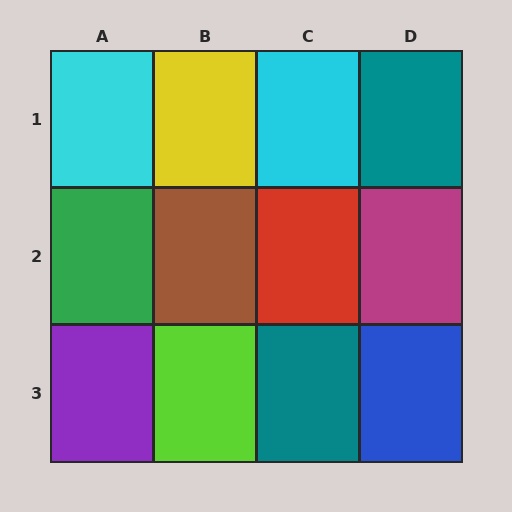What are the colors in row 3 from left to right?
Purple, lime, teal, blue.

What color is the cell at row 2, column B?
Brown.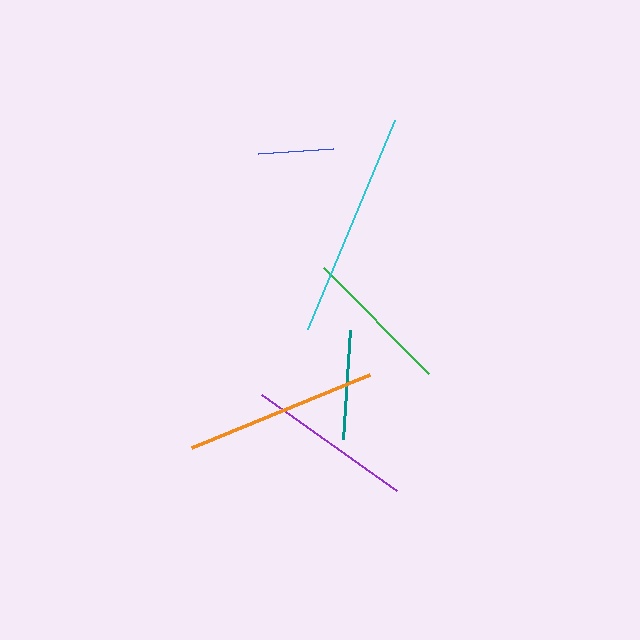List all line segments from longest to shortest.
From longest to shortest: cyan, orange, purple, green, teal, blue.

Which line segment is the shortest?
The blue line is the shortest at approximately 75 pixels.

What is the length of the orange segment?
The orange segment is approximately 193 pixels long.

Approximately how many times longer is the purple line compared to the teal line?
The purple line is approximately 1.5 times the length of the teal line.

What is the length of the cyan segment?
The cyan segment is approximately 227 pixels long.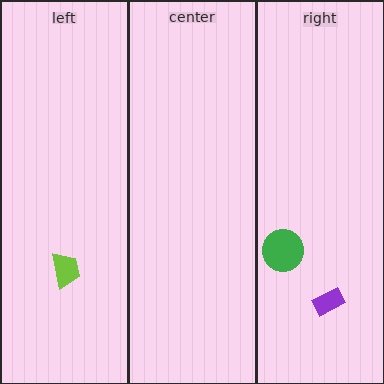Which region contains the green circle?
The right region.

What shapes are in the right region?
The green circle, the purple rectangle.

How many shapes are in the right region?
2.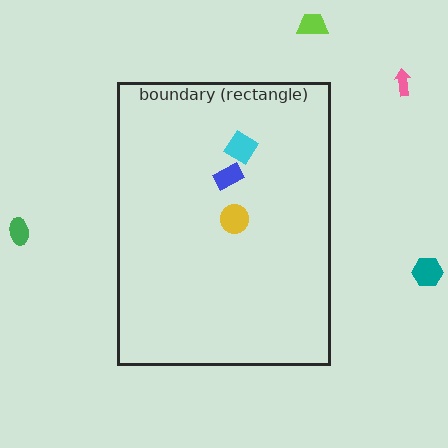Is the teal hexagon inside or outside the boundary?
Outside.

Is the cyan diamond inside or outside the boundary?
Inside.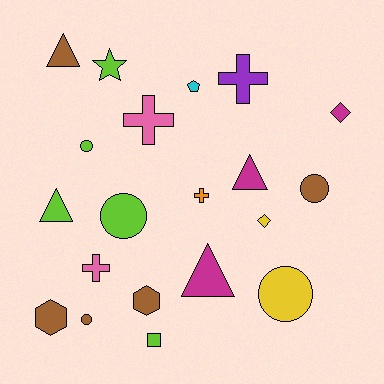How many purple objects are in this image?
There is 1 purple object.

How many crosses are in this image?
There are 4 crosses.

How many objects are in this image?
There are 20 objects.